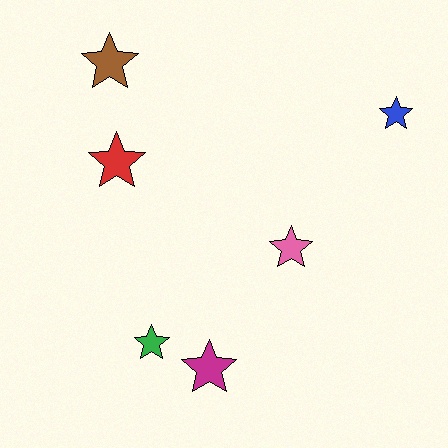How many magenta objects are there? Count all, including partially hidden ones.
There is 1 magenta object.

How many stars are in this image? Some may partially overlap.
There are 6 stars.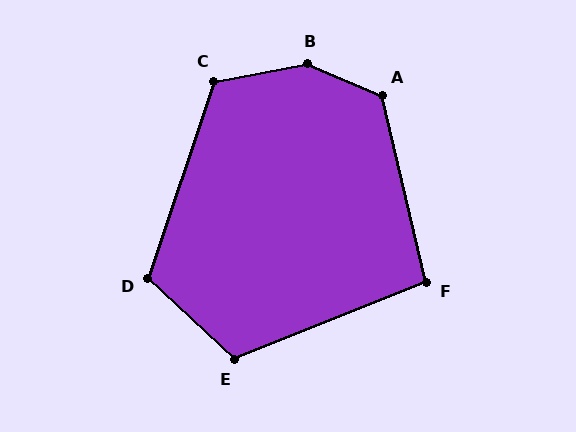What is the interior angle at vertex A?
Approximately 126 degrees (obtuse).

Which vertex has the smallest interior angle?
F, at approximately 99 degrees.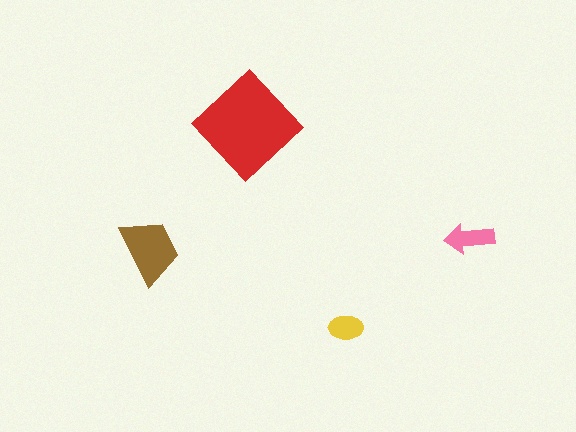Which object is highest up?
The red diamond is topmost.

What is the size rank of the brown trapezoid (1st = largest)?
2nd.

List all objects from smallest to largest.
The yellow ellipse, the pink arrow, the brown trapezoid, the red diamond.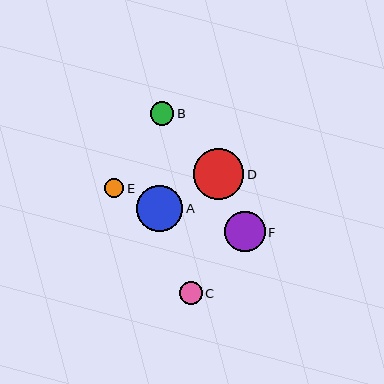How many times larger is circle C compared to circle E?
Circle C is approximately 1.2 times the size of circle E.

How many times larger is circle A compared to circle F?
Circle A is approximately 1.2 times the size of circle F.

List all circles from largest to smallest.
From largest to smallest: D, A, F, B, C, E.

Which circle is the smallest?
Circle E is the smallest with a size of approximately 19 pixels.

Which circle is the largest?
Circle D is the largest with a size of approximately 51 pixels.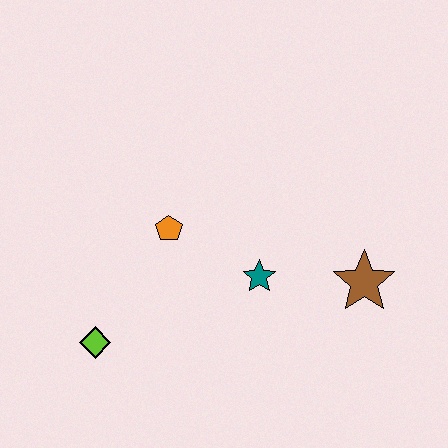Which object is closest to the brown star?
The teal star is closest to the brown star.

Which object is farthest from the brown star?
The lime diamond is farthest from the brown star.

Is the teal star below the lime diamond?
No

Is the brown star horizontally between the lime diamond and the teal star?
No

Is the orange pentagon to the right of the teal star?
No